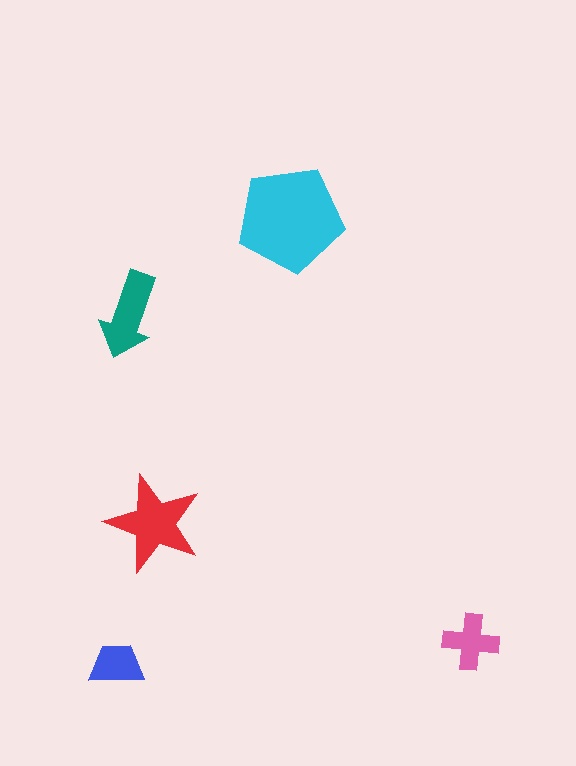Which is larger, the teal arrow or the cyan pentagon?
The cyan pentagon.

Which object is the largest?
The cyan pentagon.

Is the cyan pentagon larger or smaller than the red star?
Larger.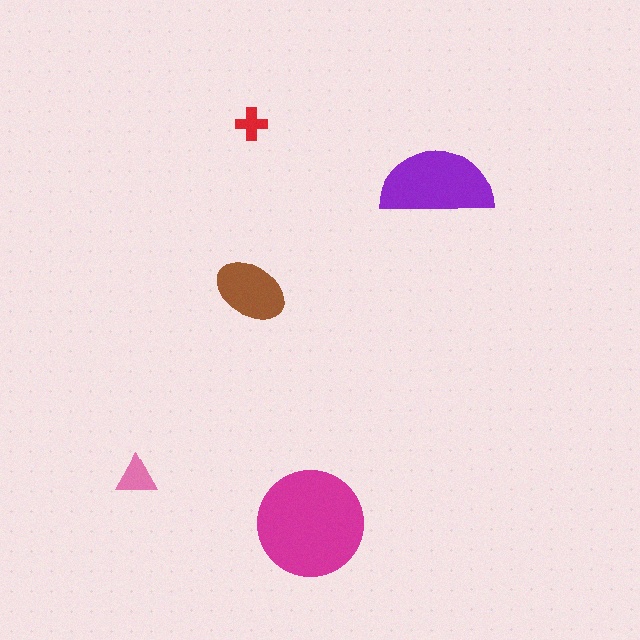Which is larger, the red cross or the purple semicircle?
The purple semicircle.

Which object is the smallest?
The red cross.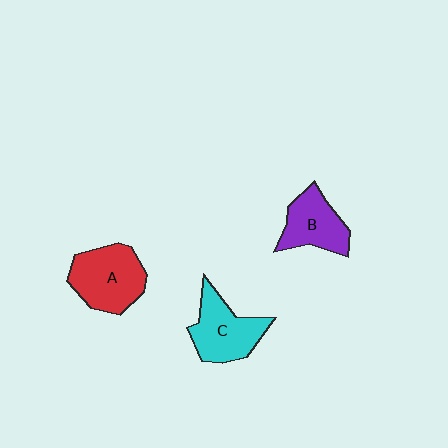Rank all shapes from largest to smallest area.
From largest to smallest: A (red), C (cyan), B (purple).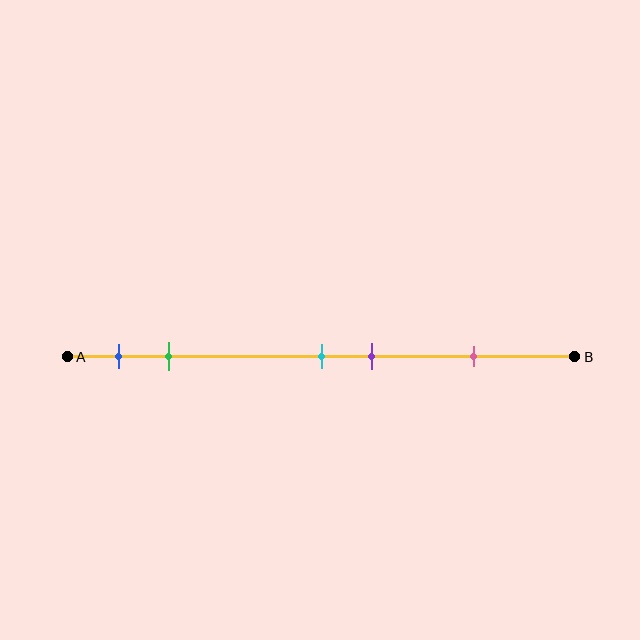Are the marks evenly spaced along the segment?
No, the marks are not evenly spaced.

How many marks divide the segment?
There are 5 marks dividing the segment.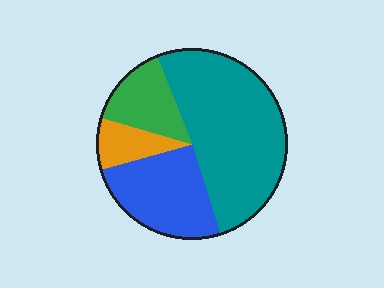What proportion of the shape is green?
Green takes up less than a quarter of the shape.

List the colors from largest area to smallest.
From largest to smallest: teal, blue, green, orange.